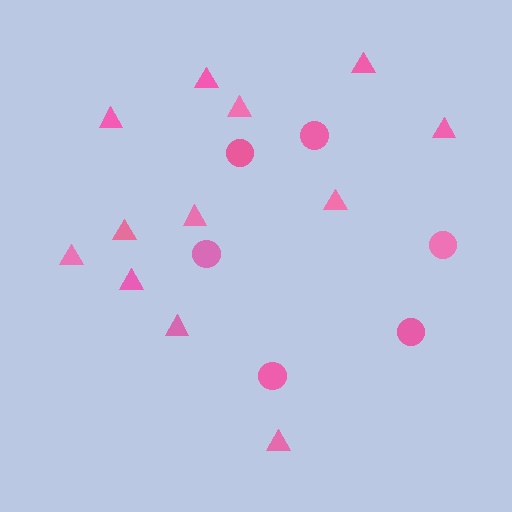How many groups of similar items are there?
There are 2 groups: one group of circles (6) and one group of triangles (12).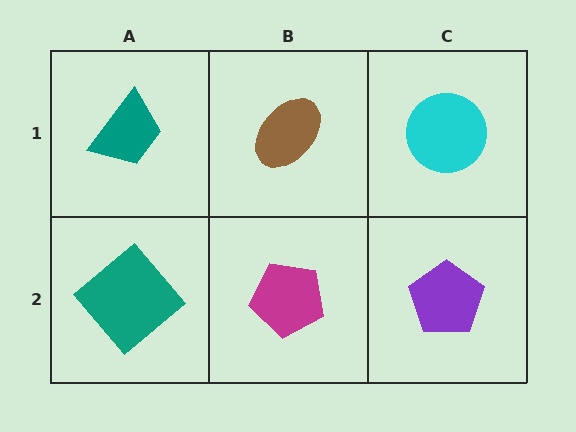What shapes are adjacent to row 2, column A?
A teal trapezoid (row 1, column A), a magenta pentagon (row 2, column B).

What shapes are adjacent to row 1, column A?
A teal diamond (row 2, column A), a brown ellipse (row 1, column B).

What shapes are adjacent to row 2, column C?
A cyan circle (row 1, column C), a magenta pentagon (row 2, column B).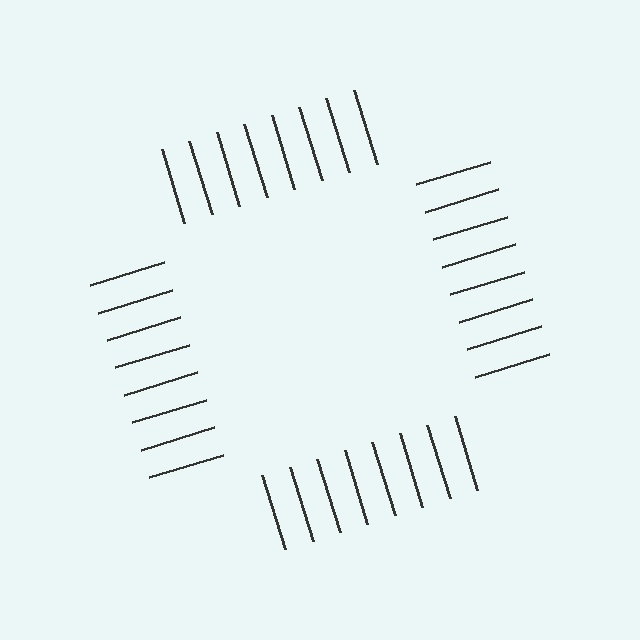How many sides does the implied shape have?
4 sides — the line-ends trace a square.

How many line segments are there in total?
32 — 8 along each of the 4 edges.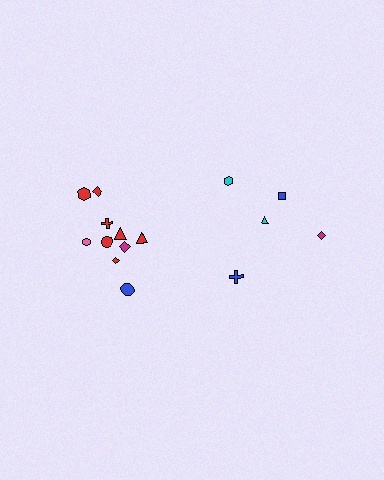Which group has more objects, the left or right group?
The left group.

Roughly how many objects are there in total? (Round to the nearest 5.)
Roughly 15 objects in total.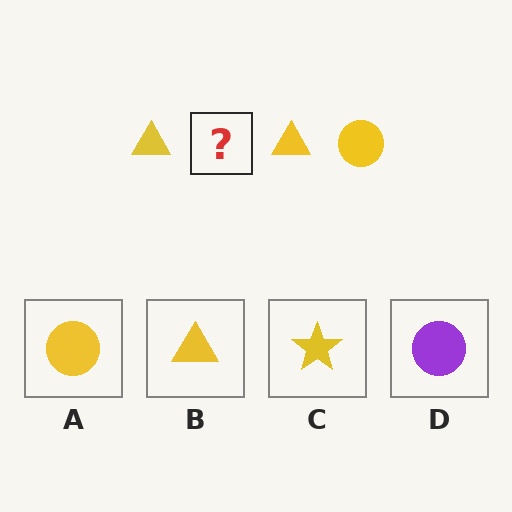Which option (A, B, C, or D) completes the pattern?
A.